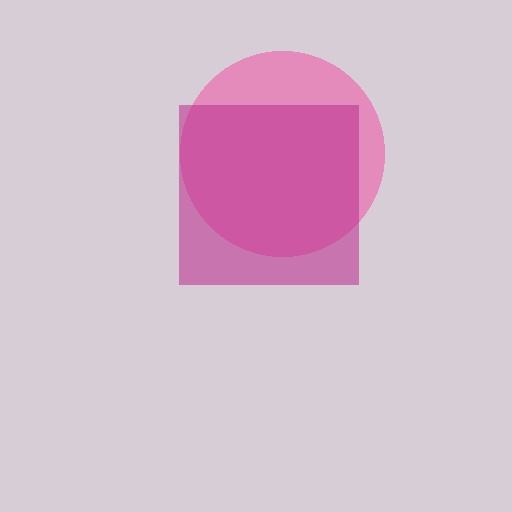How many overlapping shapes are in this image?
There are 2 overlapping shapes in the image.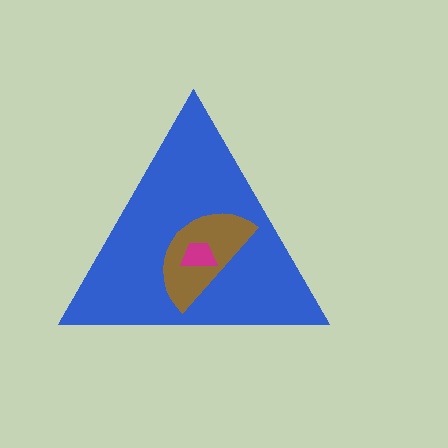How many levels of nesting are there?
3.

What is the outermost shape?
The blue triangle.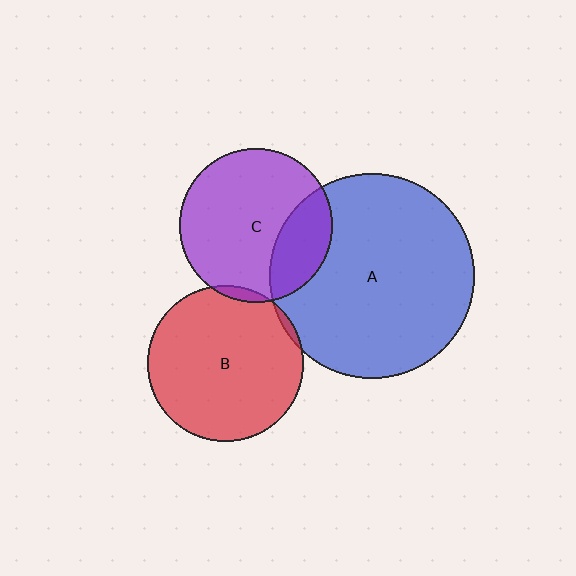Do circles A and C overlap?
Yes.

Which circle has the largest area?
Circle A (blue).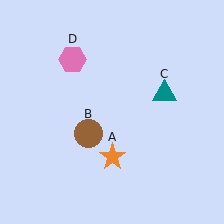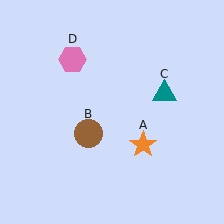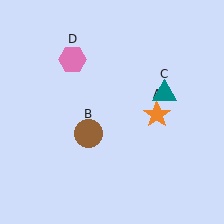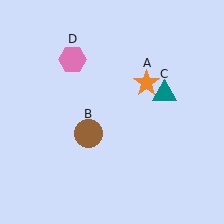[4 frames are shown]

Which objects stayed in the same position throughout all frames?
Brown circle (object B) and teal triangle (object C) and pink hexagon (object D) remained stationary.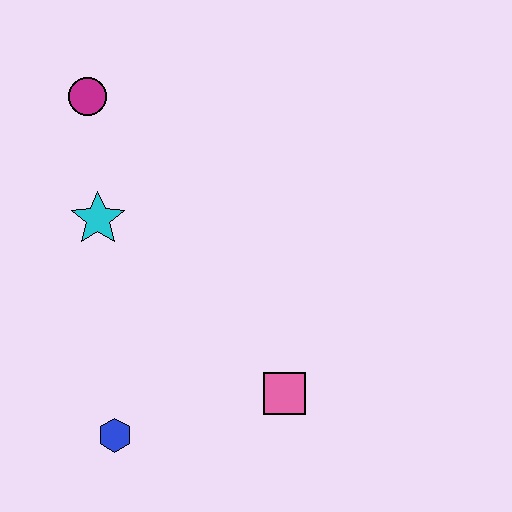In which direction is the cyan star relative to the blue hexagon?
The cyan star is above the blue hexagon.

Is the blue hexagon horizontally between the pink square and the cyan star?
Yes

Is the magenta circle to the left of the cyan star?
Yes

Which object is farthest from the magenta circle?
The pink square is farthest from the magenta circle.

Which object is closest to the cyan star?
The magenta circle is closest to the cyan star.